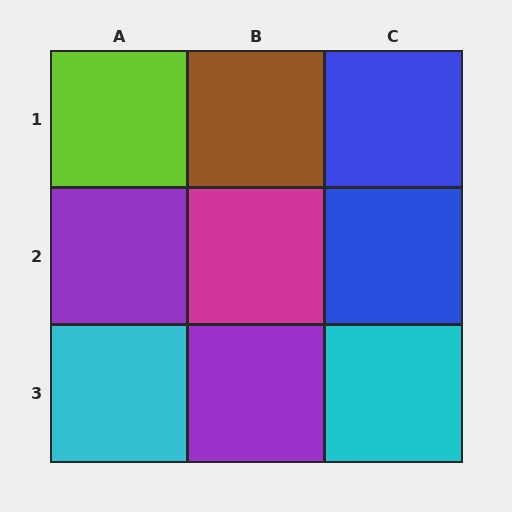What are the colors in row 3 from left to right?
Cyan, purple, cyan.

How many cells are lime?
1 cell is lime.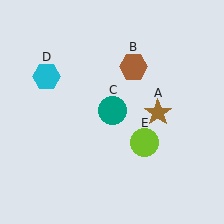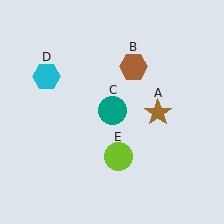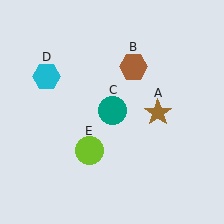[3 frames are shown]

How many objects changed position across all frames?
1 object changed position: lime circle (object E).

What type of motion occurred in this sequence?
The lime circle (object E) rotated clockwise around the center of the scene.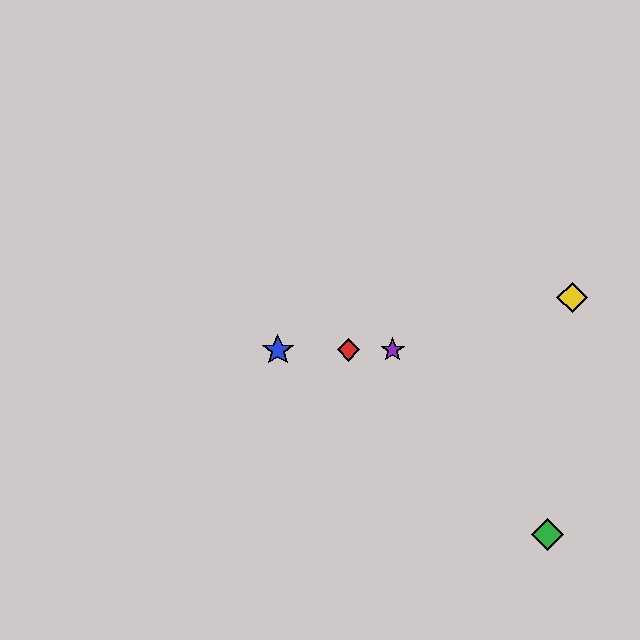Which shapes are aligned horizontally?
The red diamond, the blue star, the purple star are aligned horizontally.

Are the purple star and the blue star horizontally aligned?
Yes, both are at y≈350.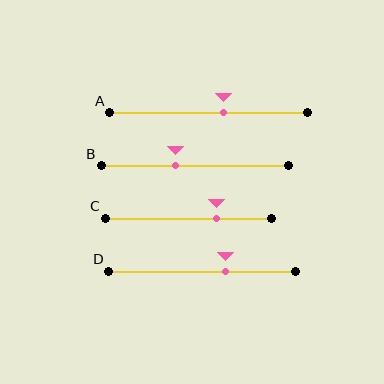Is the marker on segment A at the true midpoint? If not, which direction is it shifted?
No, the marker on segment A is shifted to the right by about 8% of the segment length.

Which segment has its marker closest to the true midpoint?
Segment A has its marker closest to the true midpoint.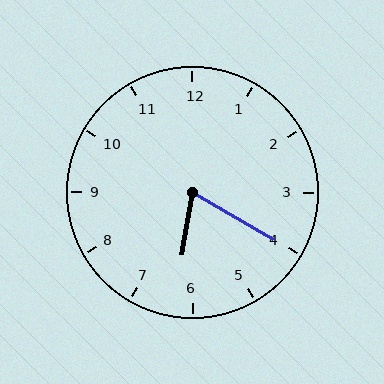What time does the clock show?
6:20.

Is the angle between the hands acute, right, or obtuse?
It is acute.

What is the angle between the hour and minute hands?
Approximately 70 degrees.